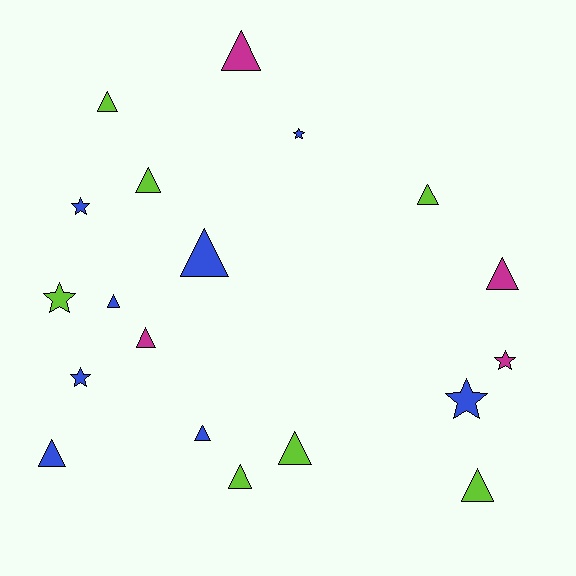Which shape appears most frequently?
Triangle, with 13 objects.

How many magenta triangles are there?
There are 3 magenta triangles.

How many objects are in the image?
There are 19 objects.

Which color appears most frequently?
Blue, with 8 objects.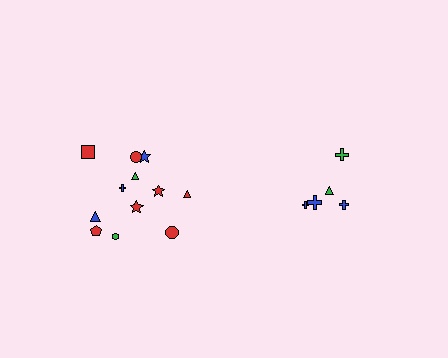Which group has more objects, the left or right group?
The left group.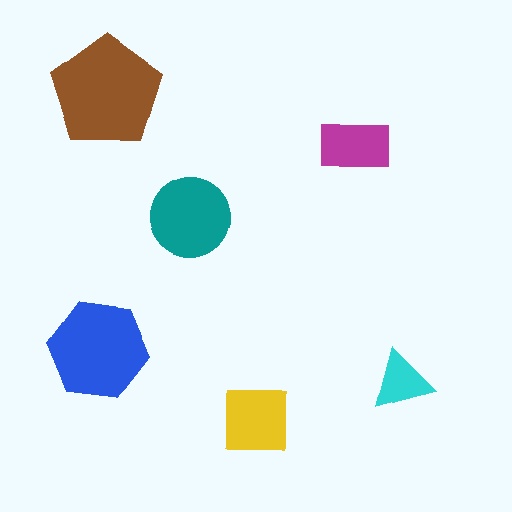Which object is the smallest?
The cyan triangle.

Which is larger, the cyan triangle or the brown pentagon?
The brown pentagon.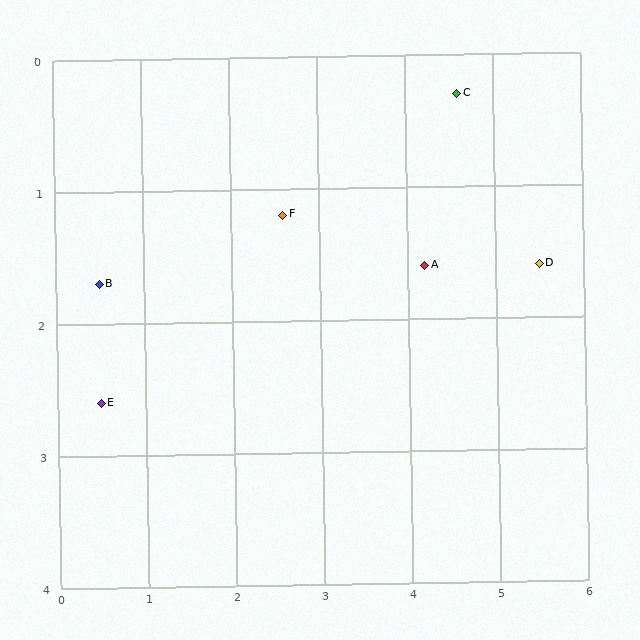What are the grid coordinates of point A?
Point A is at approximately (4.2, 1.6).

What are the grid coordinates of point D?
Point D is at approximately (5.5, 1.6).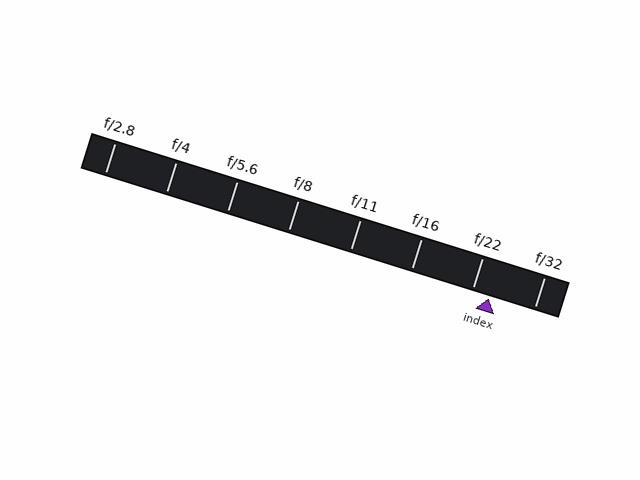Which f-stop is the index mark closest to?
The index mark is closest to f/22.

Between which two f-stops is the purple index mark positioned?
The index mark is between f/22 and f/32.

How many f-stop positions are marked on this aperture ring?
There are 8 f-stop positions marked.